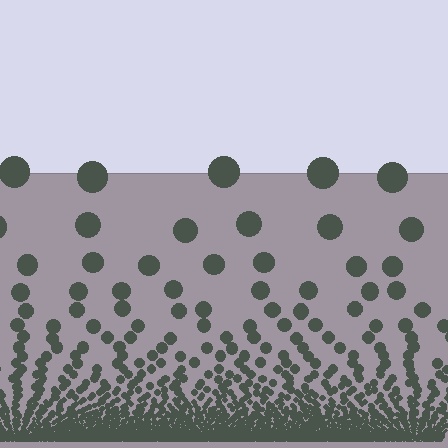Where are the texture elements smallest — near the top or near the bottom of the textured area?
Near the bottom.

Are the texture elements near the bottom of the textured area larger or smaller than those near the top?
Smaller. The gradient is inverted — elements near the bottom are smaller and denser.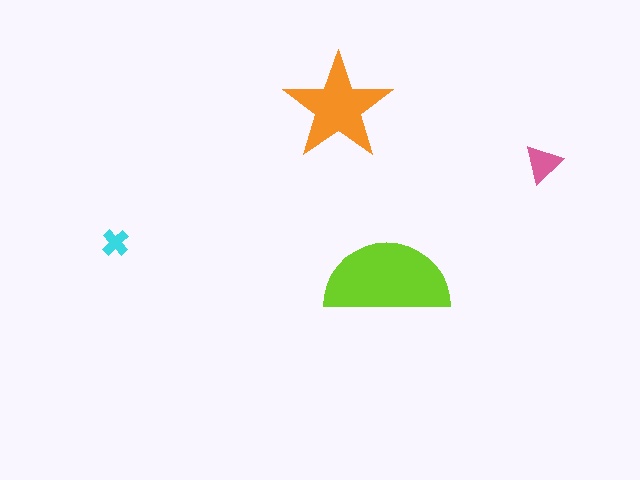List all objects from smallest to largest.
The cyan cross, the pink triangle, the orange star, the lime semicircle.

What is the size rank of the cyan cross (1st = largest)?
4th.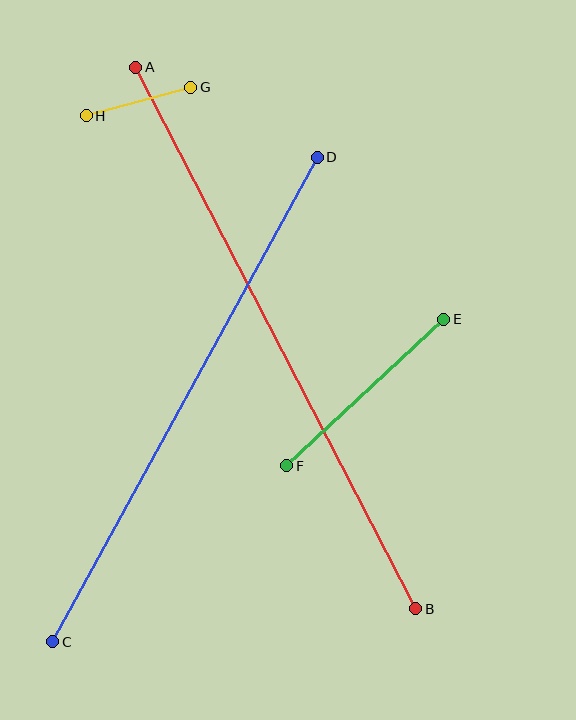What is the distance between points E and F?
The distance is approximately 215 pixels.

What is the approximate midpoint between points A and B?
The midpoint is at approximately (276, 338) pixels.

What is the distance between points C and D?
The distance is approximately 552 pixels.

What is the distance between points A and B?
The distance is approximately 610 pixels.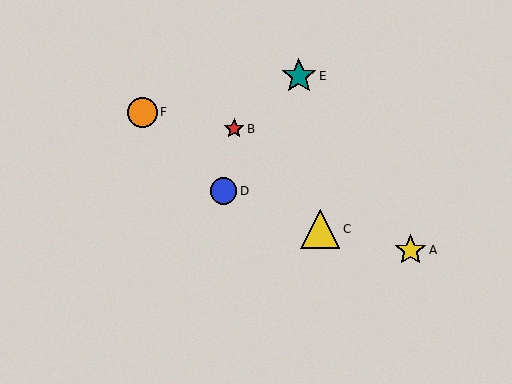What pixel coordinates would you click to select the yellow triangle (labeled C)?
Click at (320, 229) to select the yellow triangle C.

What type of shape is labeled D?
Shape D is a blue circle.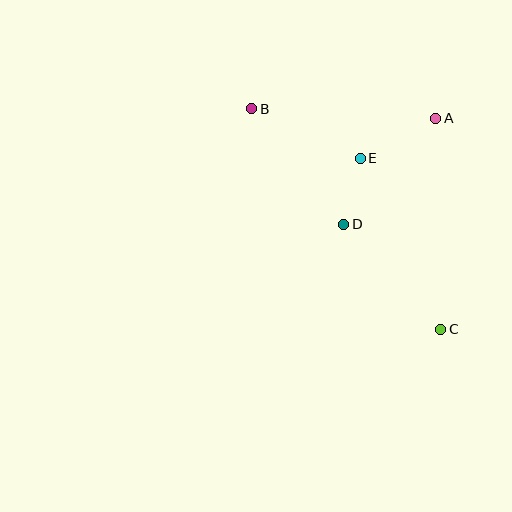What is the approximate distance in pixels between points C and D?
The distance between C and D is approximately 143 pixels.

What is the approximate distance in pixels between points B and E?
The distance between B and E is approximately 119 pixels.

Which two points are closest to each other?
Points D and E are closest to each other.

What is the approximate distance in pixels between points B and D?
The distance between B and D is approximately 147 pixels.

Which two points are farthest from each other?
Points B and C are farthest from each other.